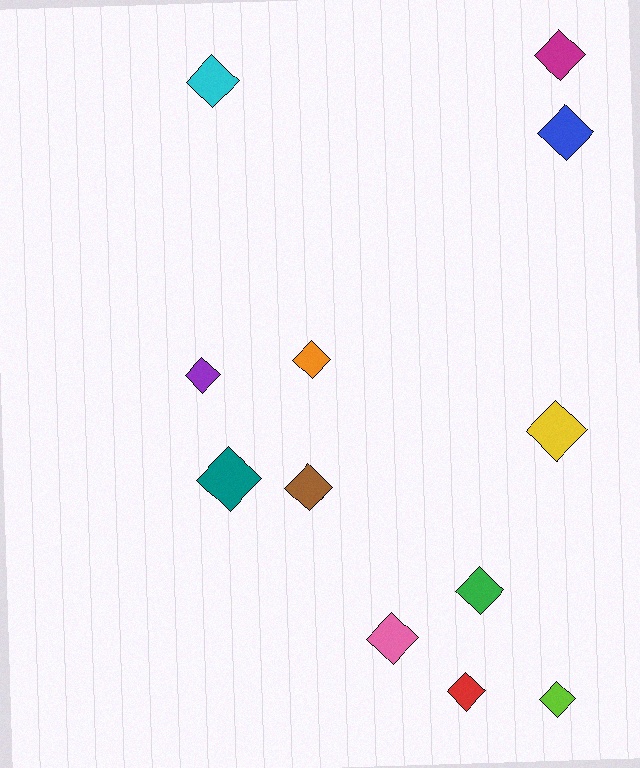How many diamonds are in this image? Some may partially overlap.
There are 12 diamonds.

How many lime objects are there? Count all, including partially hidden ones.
There is 1 lime object.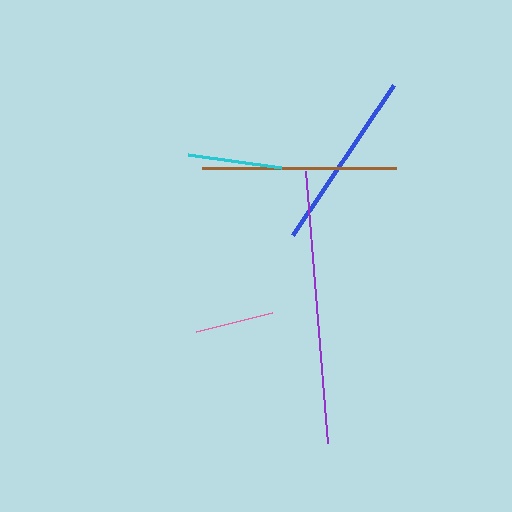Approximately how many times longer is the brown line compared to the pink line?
The brown line is approximately 2.5 times the length of the pink line.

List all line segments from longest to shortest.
From longest to shortest: purple, brown, blue, cyan, pink.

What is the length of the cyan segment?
The cyan segment is approximately 94 pixels long.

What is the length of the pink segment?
The pink segment is approximately 78 pixels long.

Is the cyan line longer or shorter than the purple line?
The purple line is longer than the cyan line.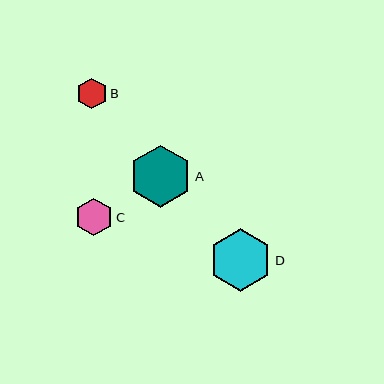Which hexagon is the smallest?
Hexagon B is the smallest with a size of approximately 31 pixels.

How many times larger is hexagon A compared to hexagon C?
Hexagon A is approximately 1.7 times the size of hexagon C.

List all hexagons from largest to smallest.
From largest to smallest: D, A, C, B.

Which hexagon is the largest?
Hexagon D is the largest with a size of approximately 63 pixels.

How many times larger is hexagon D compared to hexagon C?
Hexagon D is approximately 1.7 times the size of hexagon C.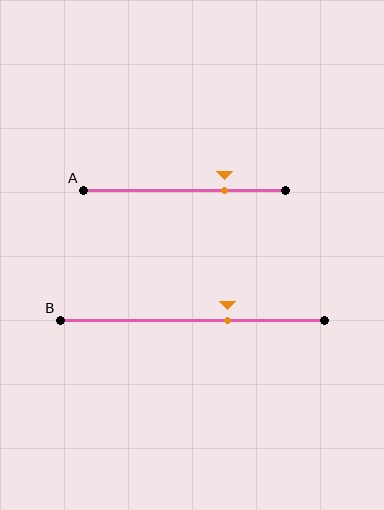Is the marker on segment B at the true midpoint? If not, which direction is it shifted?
No, the marker on segment B is shifted to the right by about 13% of the segment length.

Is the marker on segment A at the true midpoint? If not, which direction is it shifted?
No, the marker on segment A is shifted to the right by about 20% of the segment length.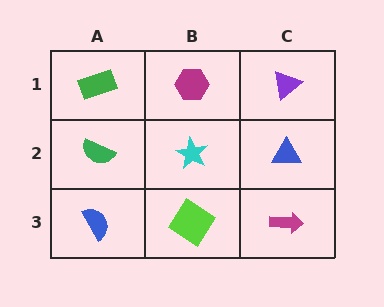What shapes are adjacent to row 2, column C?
A purple triangle (row 1, column C), a magenta arrow (row 3, column C), a cyan star (row 2, column B).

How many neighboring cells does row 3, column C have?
2.